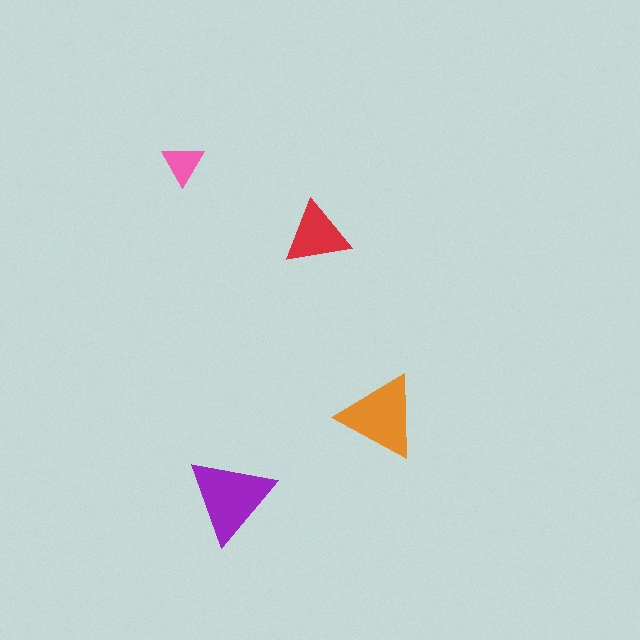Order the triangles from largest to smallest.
the purple one, the orange one, the red one, the pink one.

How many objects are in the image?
There are 4 objects in the image.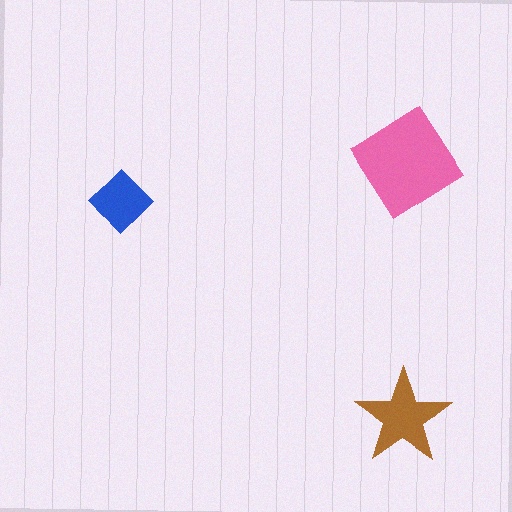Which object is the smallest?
The blue diamond.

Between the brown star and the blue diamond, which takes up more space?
The brown star.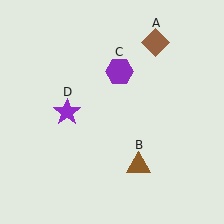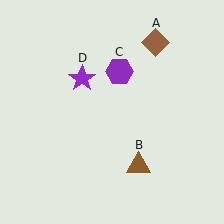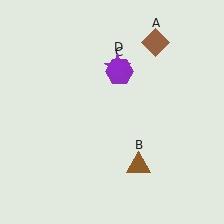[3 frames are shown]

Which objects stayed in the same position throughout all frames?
Brown diamond (object A) and brown triangle (object B) and purple hexagon (object C) remained stationary.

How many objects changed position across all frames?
1 object changed position: purple star (object D).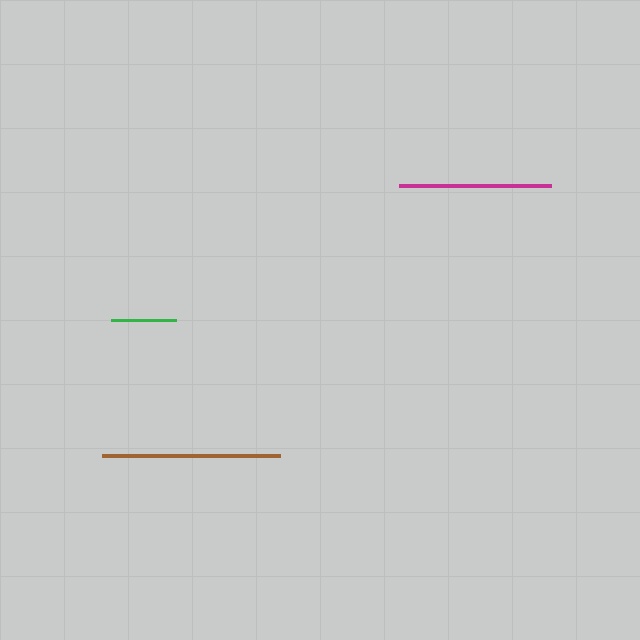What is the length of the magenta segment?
The magenta segment is approximately 152 pixels long.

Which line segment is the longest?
The brown line is the longest at approximately 178 pixels.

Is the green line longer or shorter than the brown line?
The brown line is longer than the green line.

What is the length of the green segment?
The green segment is approximately 65 pixels long.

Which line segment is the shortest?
The green line is the shortest at approximately 65 pixels.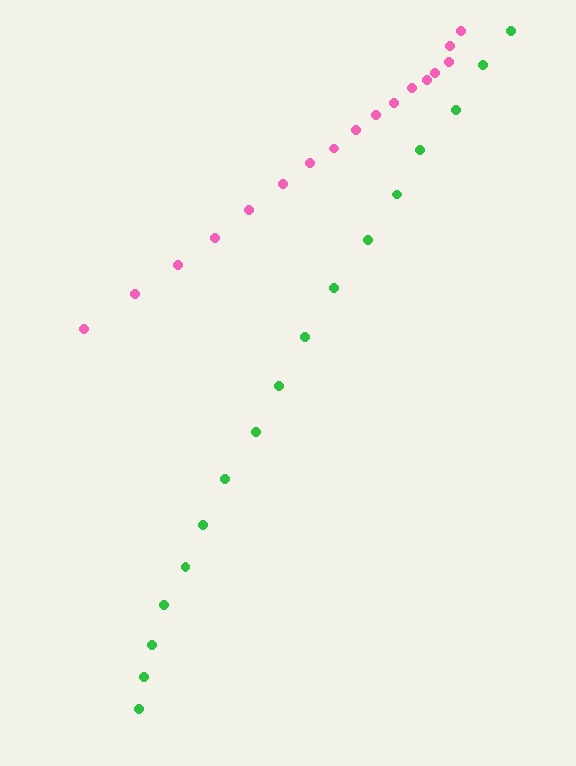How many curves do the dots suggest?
There are 2 distinct paths.